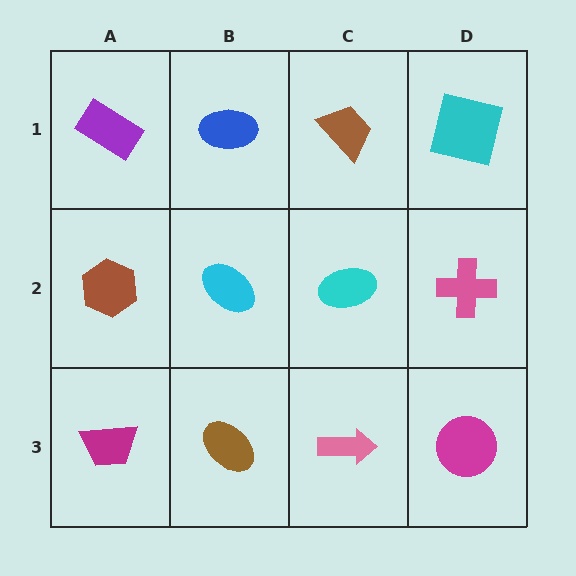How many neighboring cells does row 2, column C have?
4.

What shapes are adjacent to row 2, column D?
A cyan square (row 1, column D), a magenta circle (row 3, column D), a cyan ellipse (row 2, column C).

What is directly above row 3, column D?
A pink cross.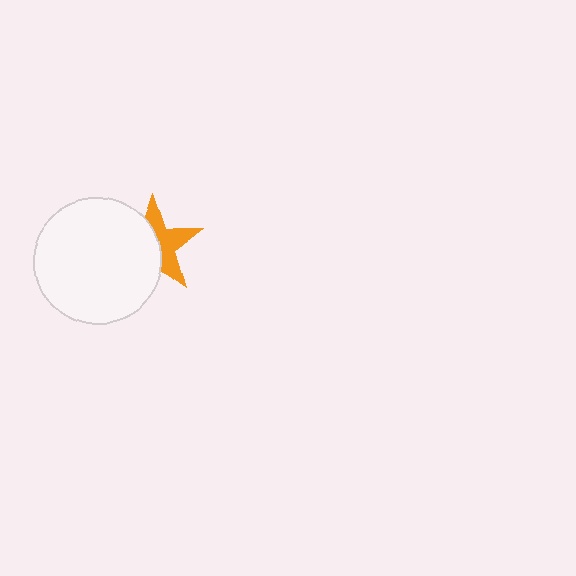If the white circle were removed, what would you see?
You would see the complete orange star.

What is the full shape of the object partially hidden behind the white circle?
The partially hidden object is an orange star.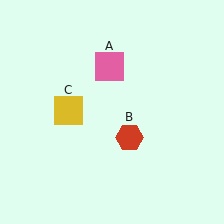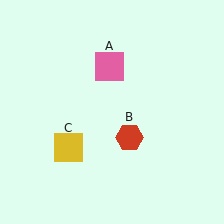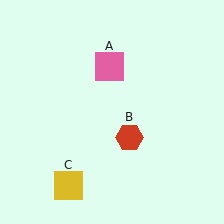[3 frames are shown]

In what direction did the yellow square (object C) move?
The yellow square (object C) moved down.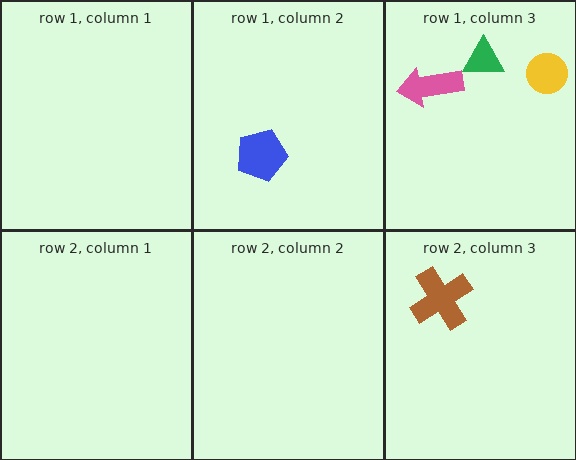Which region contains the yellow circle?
The row 1, column 3 region.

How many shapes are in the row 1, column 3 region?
3.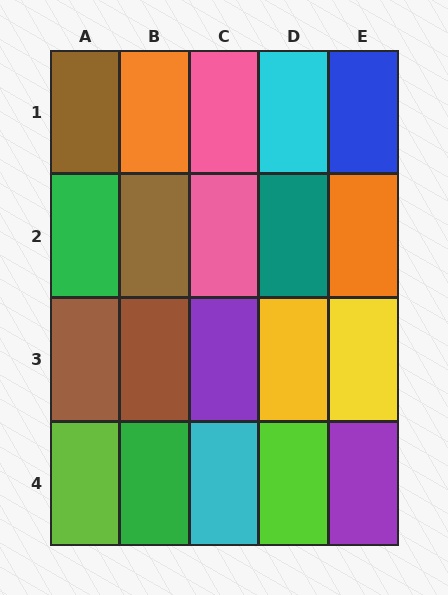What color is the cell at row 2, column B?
Brown.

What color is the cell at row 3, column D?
Yellow.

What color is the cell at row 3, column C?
Purple.